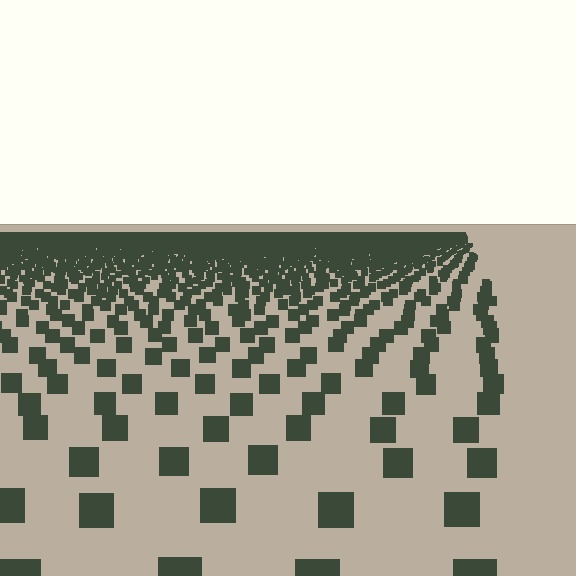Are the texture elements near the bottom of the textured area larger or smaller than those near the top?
Larger. Near the bottom, elements are closer to the viewer and appear at a bigger on-screen size.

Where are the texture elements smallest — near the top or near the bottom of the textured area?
Near the top.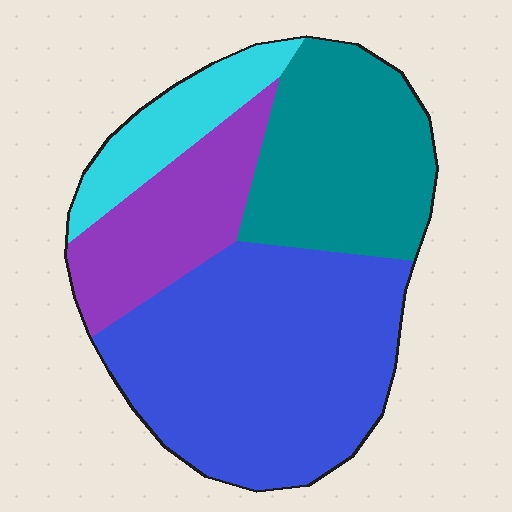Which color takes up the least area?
Cyan, at roughly 10%.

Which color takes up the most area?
Blue, at roughly 45%.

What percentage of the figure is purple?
Purple covers around 20% of the figure.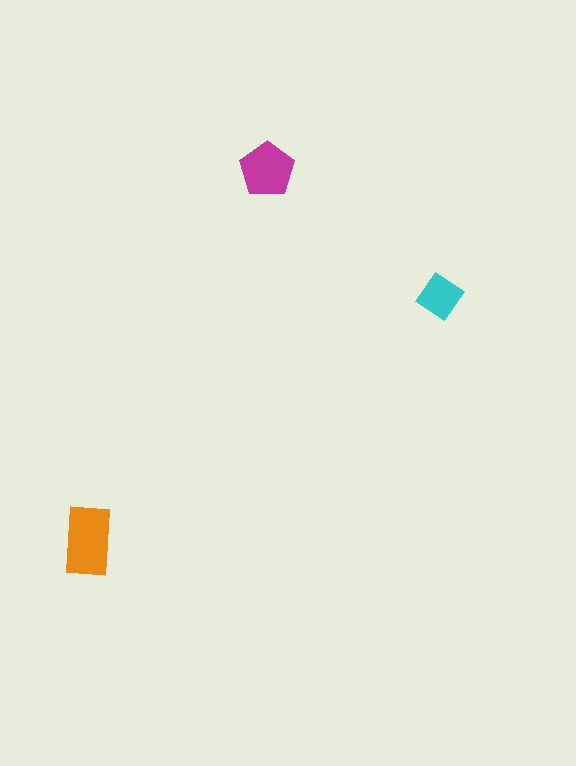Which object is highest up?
The magenta pentagon is topmost.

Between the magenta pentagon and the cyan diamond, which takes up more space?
The magenta pentagon.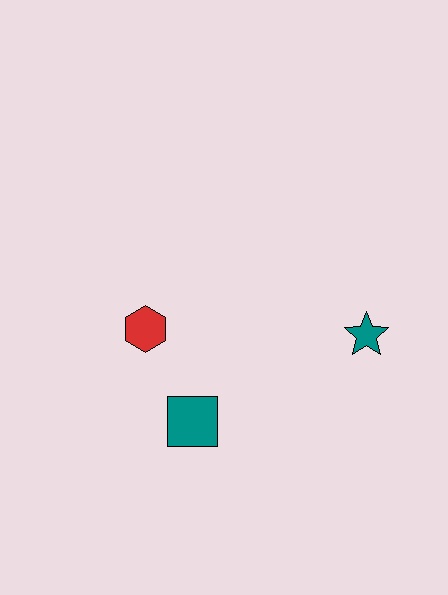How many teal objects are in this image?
There are 2 teal objects.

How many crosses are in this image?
There are no crosses.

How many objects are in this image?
There are 3 objects.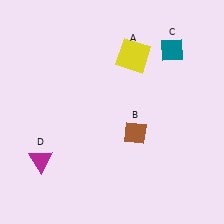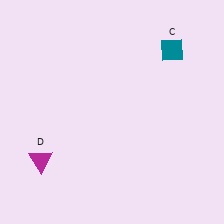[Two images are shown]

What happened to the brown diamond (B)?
The brown diamond (B) was removed in Image 2. It was in the bottom-right area of Image 1.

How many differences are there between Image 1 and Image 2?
There are 2 differences between the two images.